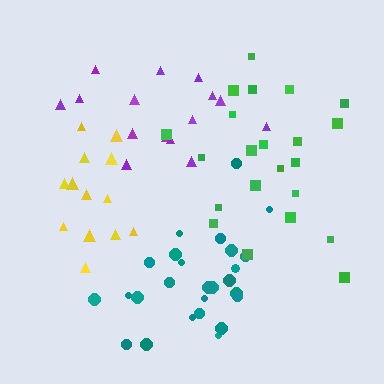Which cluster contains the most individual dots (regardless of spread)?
Teal (26).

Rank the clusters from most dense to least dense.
teal, yellow, purple, green.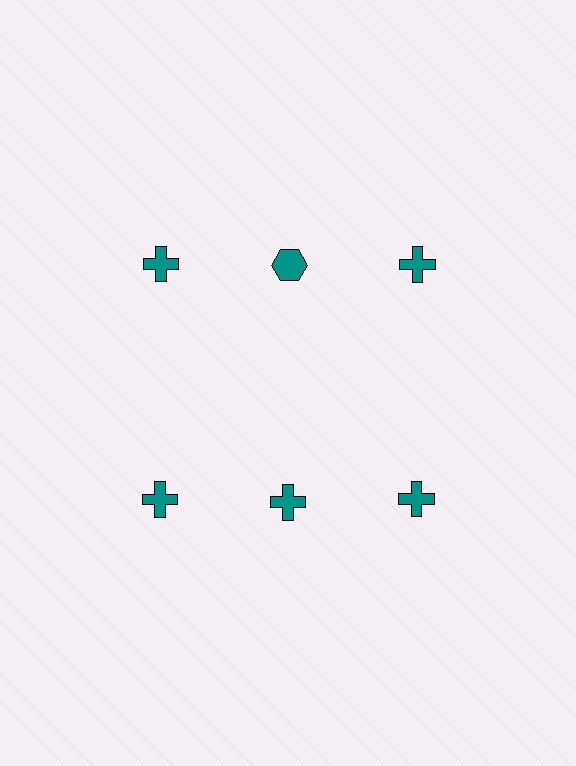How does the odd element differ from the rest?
It has a different shape: hexagon instead of cross.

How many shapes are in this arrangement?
There are 6 shapes arranged in a grid pattern.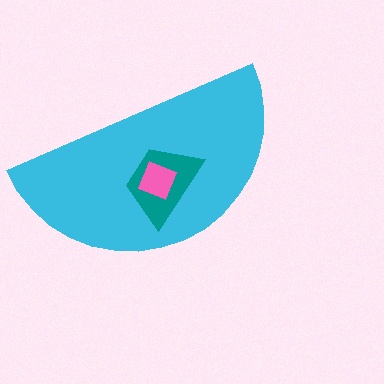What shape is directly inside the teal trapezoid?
The pink diamond.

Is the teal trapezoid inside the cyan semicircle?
Yes.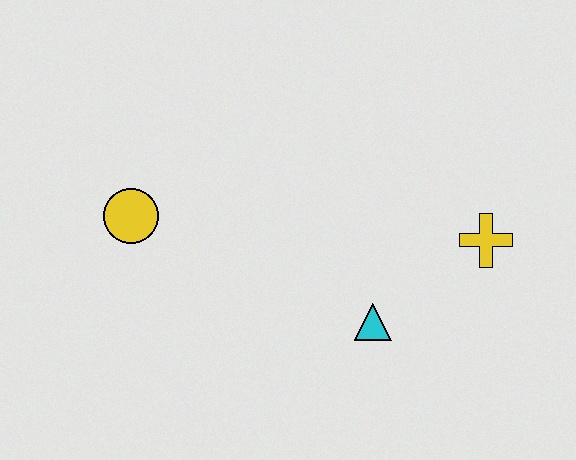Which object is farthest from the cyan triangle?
The yellow circle is farthest from the cyan triangle.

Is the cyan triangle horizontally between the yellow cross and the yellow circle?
Yes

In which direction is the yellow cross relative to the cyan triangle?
The yellow cross is to the right of the cyan triangle.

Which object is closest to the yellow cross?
The cyan triangle is closest to the yellow cross.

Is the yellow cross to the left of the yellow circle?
No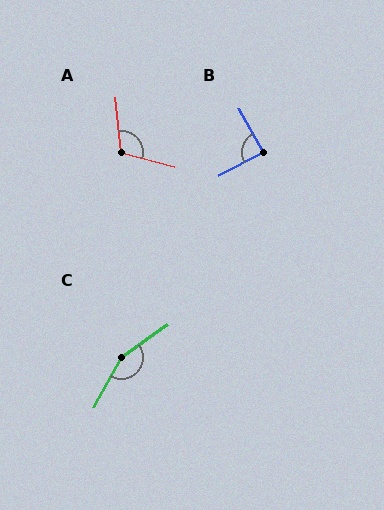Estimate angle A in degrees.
Approximately 111 degrees.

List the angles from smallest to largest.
B (89°), A (111°), C (154°).